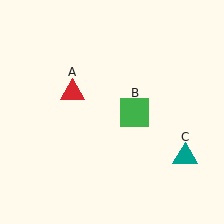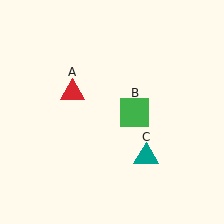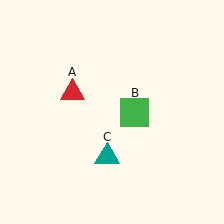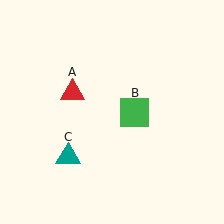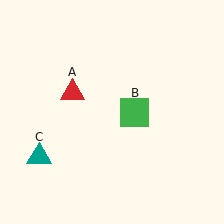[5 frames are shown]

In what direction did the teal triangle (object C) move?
The teal triangle (object C) moved left.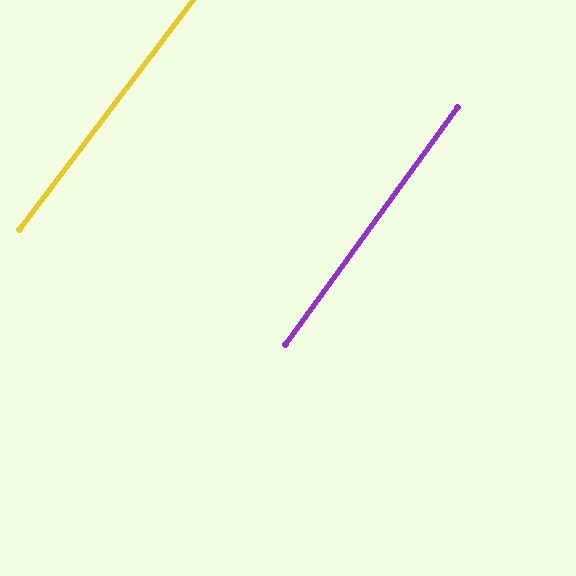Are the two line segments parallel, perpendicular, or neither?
Parallel — their directions differ by only 1.0°.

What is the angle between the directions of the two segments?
Approximately 1 degree.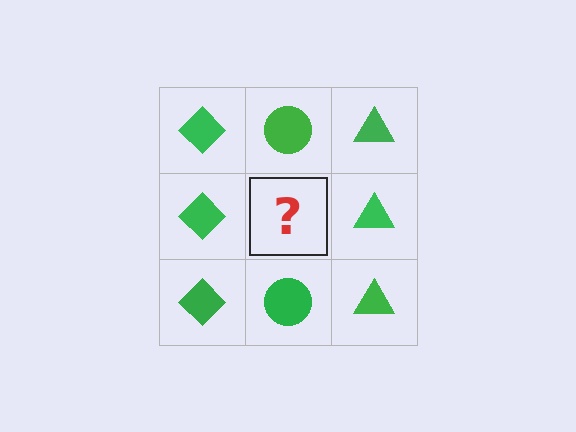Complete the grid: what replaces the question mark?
The question mark should be replaced with a green circle.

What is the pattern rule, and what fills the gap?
The rule is that each column has a consistent shape. The gap should be filled with a green circle.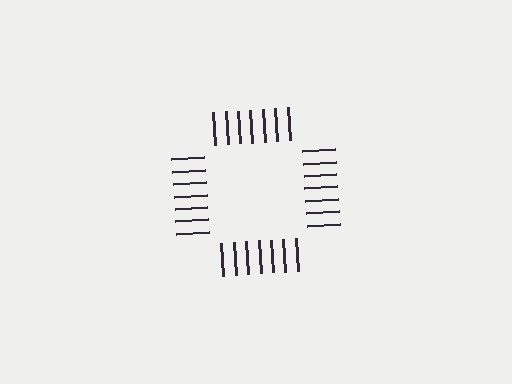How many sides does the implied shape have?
4 sides — the line-ends trace a square.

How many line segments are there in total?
28 — 7 along each of the 4 edges.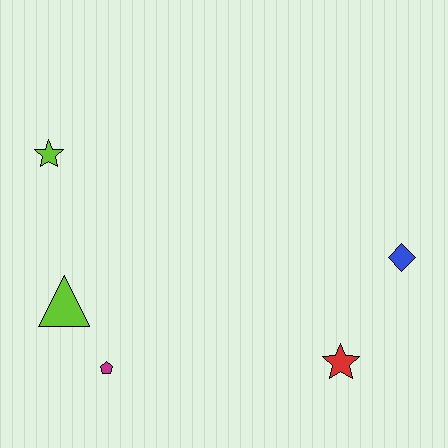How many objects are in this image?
There are 5 objects.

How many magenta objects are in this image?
There is 1 magenta object.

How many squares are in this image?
There are no squares.